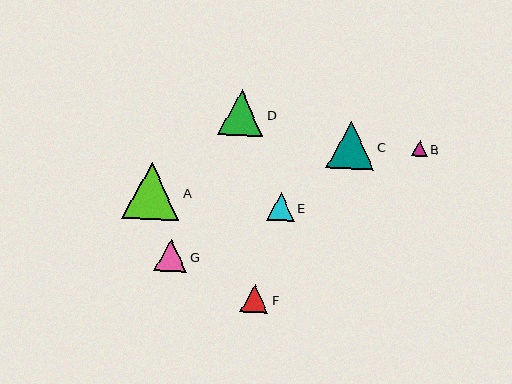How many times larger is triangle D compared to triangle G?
Triangle D is approximately 1.4 times the size of triangle G.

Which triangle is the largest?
Triangle A is the largest with a size of approximately 57 pixels.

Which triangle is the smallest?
Triangle B is the smallest with a size of approximately 16 pixels.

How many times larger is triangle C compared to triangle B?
Triangle C is approximately 3.1 times the size of triangle B.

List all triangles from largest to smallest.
From largest to smallest: A, C, D, G, E, F, B.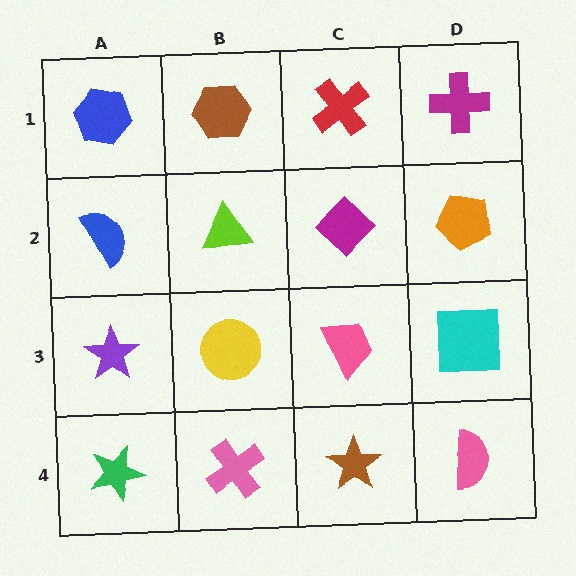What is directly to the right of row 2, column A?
A lime triangle.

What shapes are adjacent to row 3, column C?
A magenta diamond (row 2, column C), a brown star (row 4, column C), a yellow circle (row 3, column B), a cyan square (row 3, column D).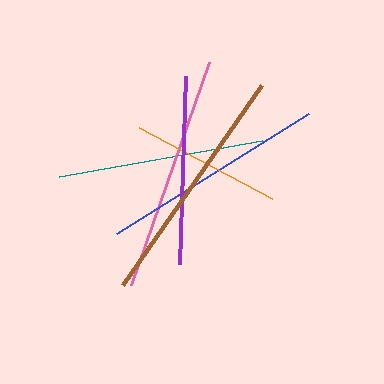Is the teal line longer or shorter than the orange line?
The teal line is longer than the orange line.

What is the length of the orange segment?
The orange segment is approximately 151 pixels long.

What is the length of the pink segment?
The pink segment is approximately 236 pixels long.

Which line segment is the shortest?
The orange line is the shortest at approximately 151 pixels.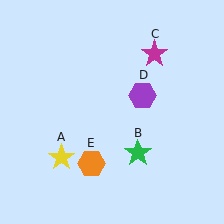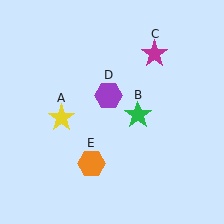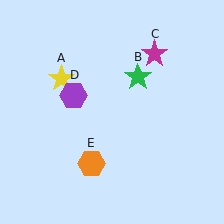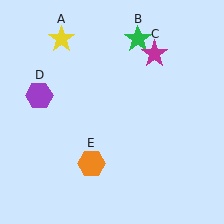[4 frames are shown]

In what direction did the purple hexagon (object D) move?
The purple hexagon (object D) moved left.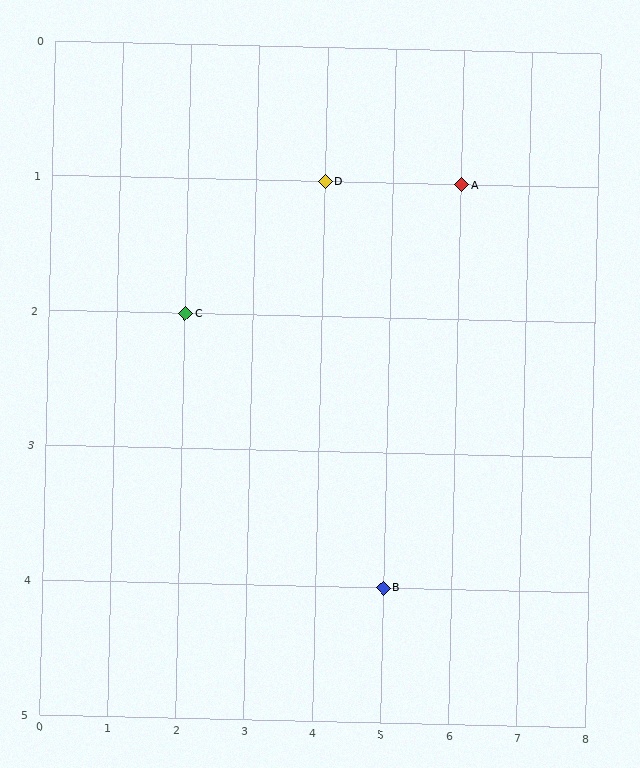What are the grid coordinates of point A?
Point A is at grid coordinates (6, 1).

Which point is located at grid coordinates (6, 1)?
Point A is at (6, 1).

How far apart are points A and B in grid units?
Points A and B are 1 column and 3 rows apart (about 3.2 grid units diagonally).